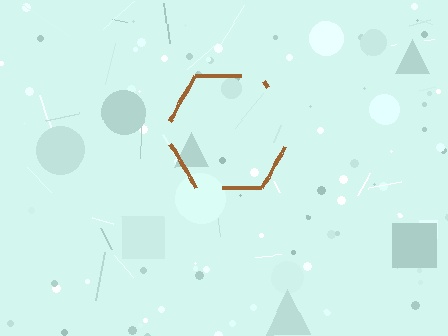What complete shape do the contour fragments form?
The contour fragments form a hexagon.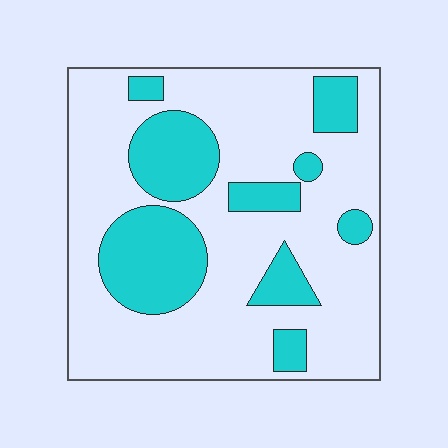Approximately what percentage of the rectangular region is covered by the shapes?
Approximately 30%.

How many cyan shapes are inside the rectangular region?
9.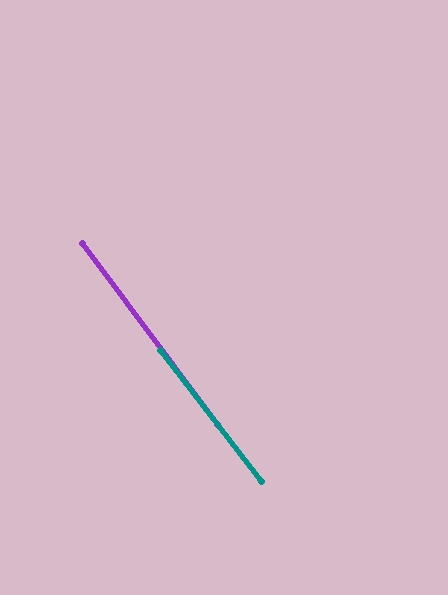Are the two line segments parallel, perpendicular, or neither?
Parallel — their directions differ by only 1.0°.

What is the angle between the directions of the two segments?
Approximately 1 degree.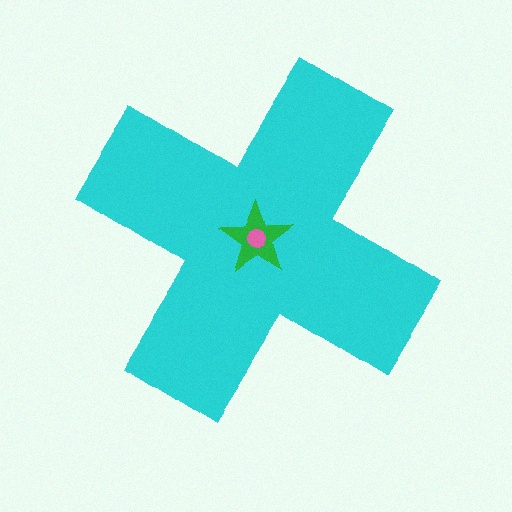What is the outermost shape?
The cyan cross.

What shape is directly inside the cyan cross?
The green star.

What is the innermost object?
The pink circle.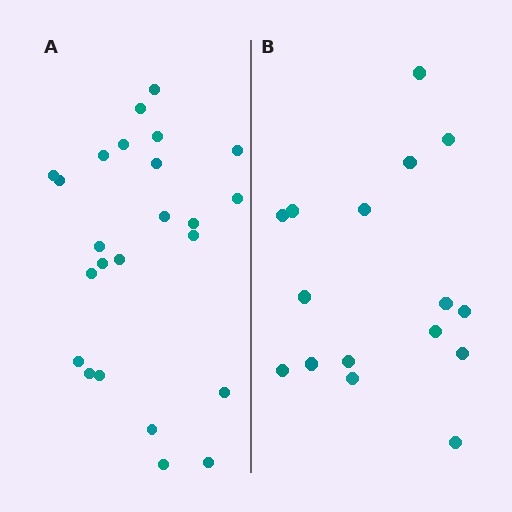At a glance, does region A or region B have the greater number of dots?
Region A (the left region) has more dots.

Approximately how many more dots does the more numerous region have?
Region A has roughly 8 or so more dots than region B.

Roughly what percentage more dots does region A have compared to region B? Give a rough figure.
About 50% more.